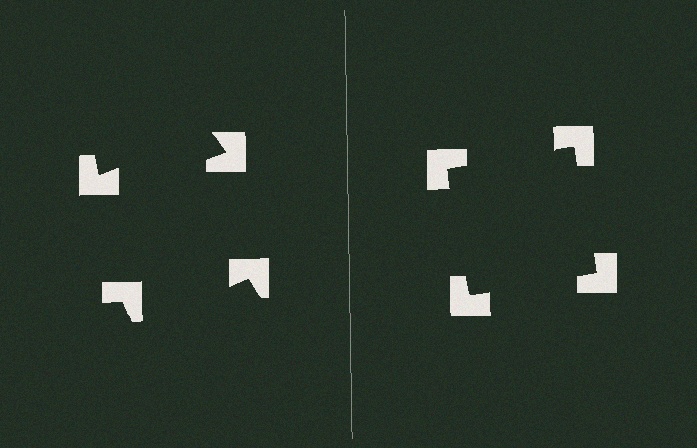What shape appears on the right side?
An illusory square.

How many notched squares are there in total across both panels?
8 — 4 on each side.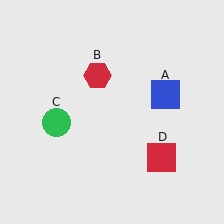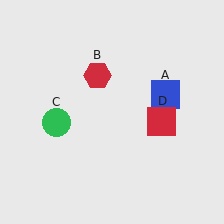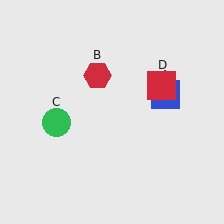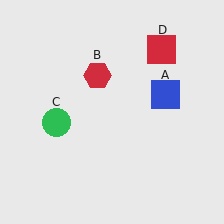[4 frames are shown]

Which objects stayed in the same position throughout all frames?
Blue square (object A) and red hexagon (object B) and green circle (object C) remained stationary.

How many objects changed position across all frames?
1 object changed position: red square (object D).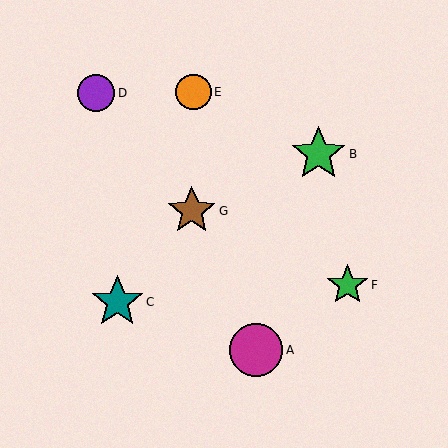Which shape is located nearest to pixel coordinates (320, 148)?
The green star (labeled B) at (318, 154) is nearest to that location.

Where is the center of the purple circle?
The center of the purple circle is at (96, 93).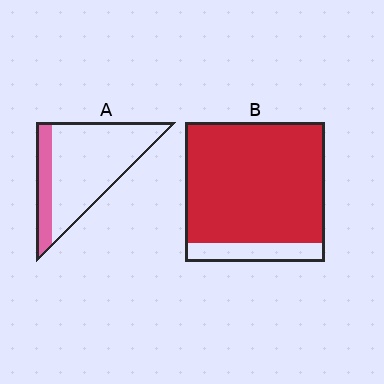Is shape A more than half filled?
No.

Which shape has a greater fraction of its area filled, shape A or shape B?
Shape B.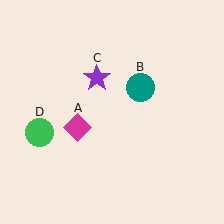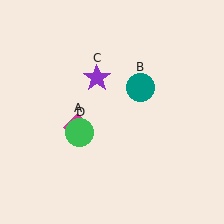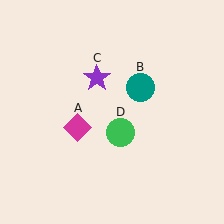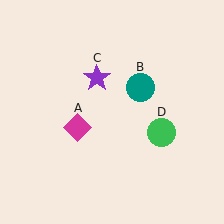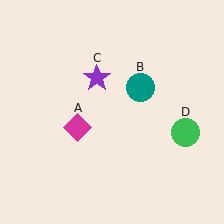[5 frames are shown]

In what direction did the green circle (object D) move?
The green circle (object D) moved right.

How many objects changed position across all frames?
1 object changed position: green circle (object D).